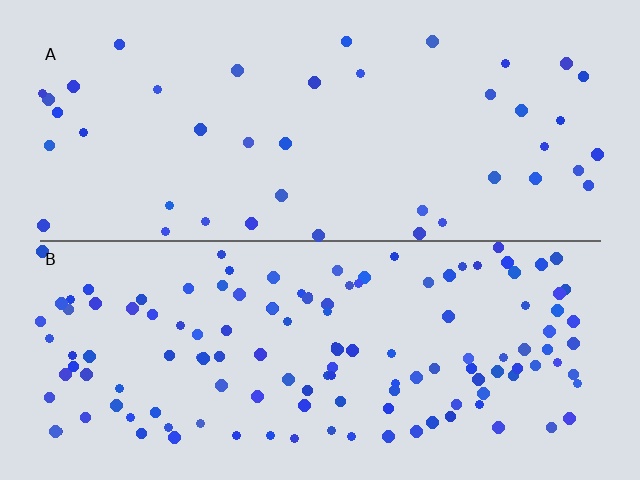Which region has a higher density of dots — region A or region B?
B (the bottom).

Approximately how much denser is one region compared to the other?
Approximately 3.1× — region B over region A.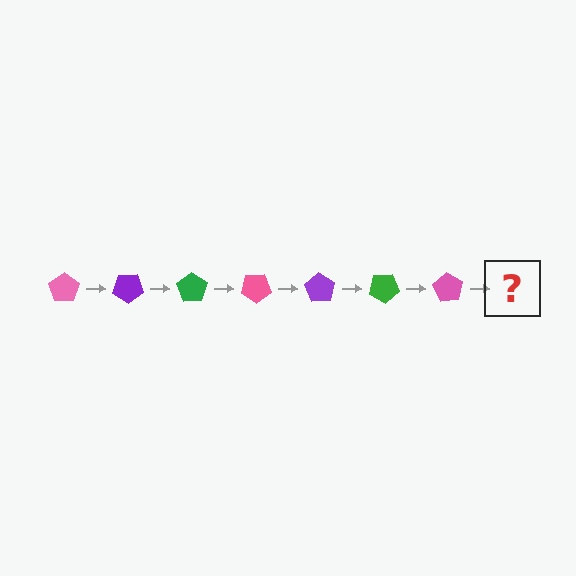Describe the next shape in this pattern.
It should be a purple pentagon, rotated 245 degrees from the start.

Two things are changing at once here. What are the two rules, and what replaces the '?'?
The two rules are that it rotates 35 degrees each step and the color cycles through pink, purple, and green. The '?' should be a purple pentagon, rotated 245 degrees from the start.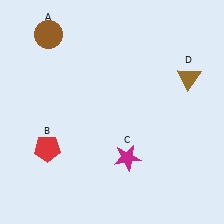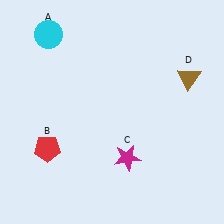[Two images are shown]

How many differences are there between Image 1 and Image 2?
There is 1 difference between the two images.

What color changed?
The circle (A) changed from brown in Image 1 to cyan in Image 2.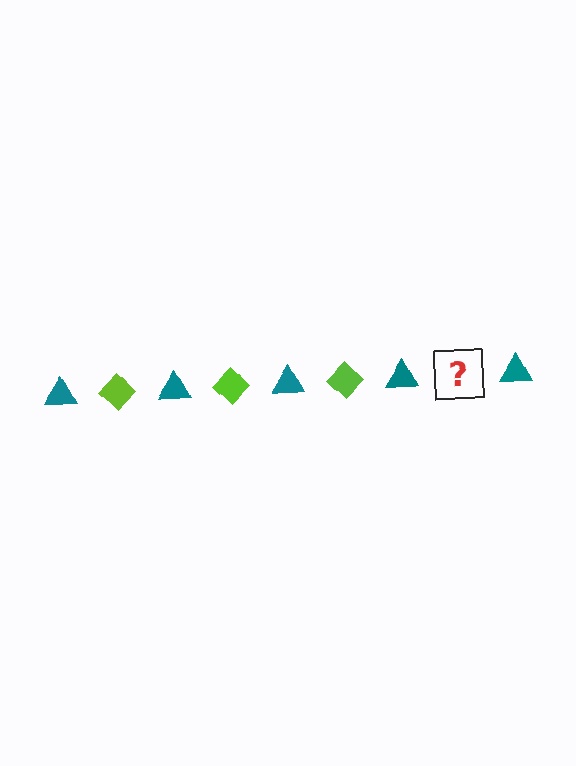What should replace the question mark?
The question mark should be replaced with a lime diamond.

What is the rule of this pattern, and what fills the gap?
The rule is that the pattern alternates between teal triangle and lime diamond. The gap should be filled with a lime diamond.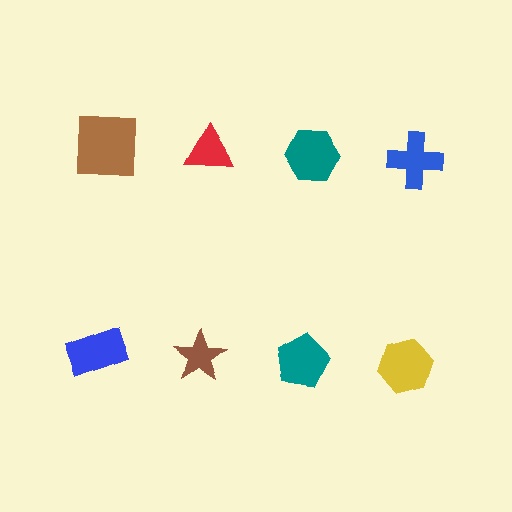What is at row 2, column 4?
A yellow hexagon.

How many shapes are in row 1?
4 shapes.